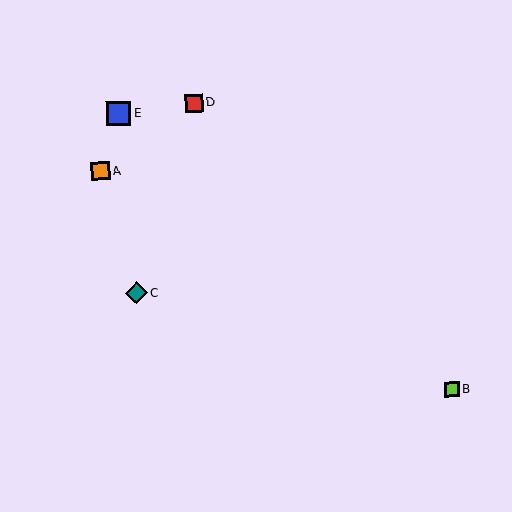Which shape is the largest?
The blue square (labeled E) is the largest.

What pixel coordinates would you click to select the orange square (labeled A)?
Click at (100, 171) to select the orange square A.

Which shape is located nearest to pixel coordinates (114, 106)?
The blue square (labeled E) at (119, 114) is nearest to that location.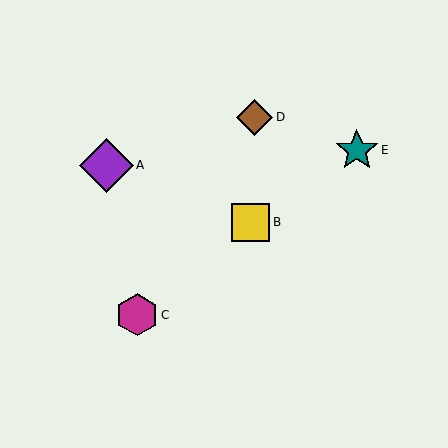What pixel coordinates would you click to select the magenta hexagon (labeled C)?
Click at (137, 315) to select the magenta hexagon C.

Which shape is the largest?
The purple diamond (labeled A) is the largest.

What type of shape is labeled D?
Shape D is a brown diamond.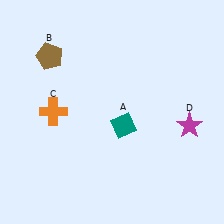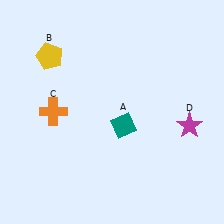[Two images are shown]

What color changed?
The pentagon (B) changed from brown in Image 1 to yellow in Image 2.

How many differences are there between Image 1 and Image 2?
There is 1 difference between the two images.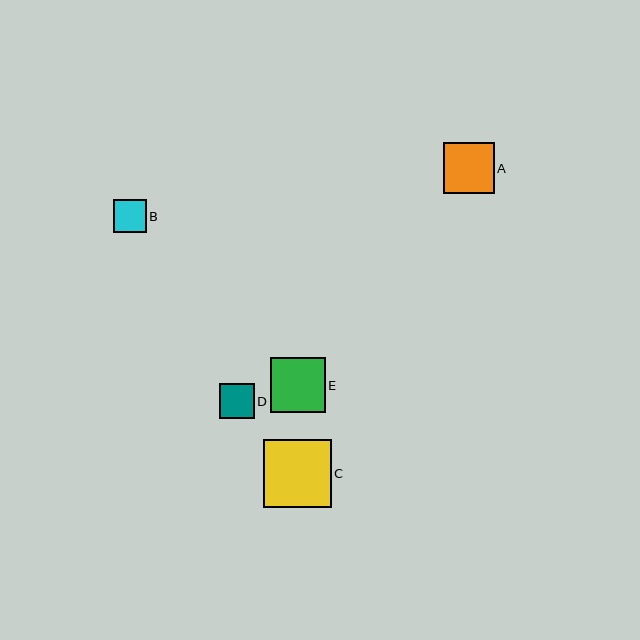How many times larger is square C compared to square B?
Square C is approximately 2.1 times the size of square B.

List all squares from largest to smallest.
From largest to smallest: C, E, A, D, B.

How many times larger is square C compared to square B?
Square C is approximately 2.1 times the size of square B.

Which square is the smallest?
Square B is the smallest with a size of approximately 33 pixels.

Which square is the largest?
Square C is the largest with a size of approximately 68 pixels.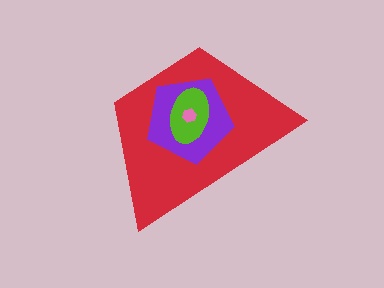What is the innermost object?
The pink hexagon.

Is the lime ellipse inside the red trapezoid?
Yes.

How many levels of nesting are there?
4.